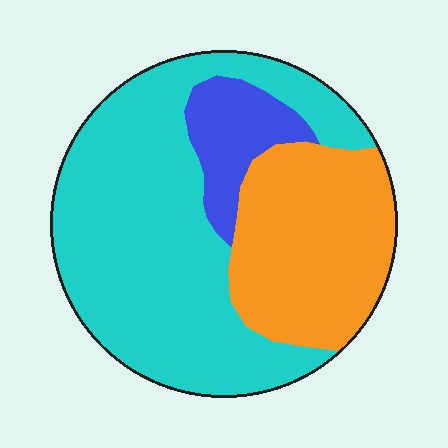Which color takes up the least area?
Blue, at roughly 10%.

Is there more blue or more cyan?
Cyan.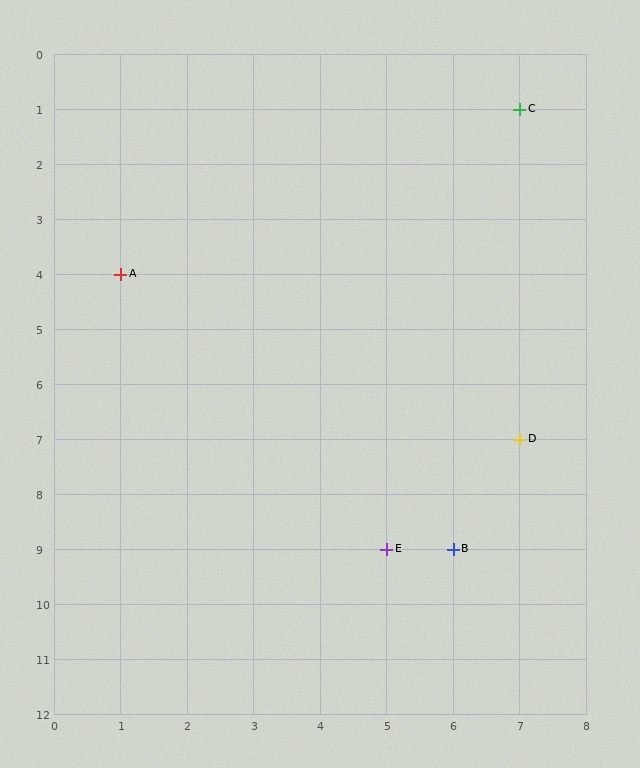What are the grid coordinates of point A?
Point A is at grid coordinates (1, 4).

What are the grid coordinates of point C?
Point C is at grid coordinates (7, 1).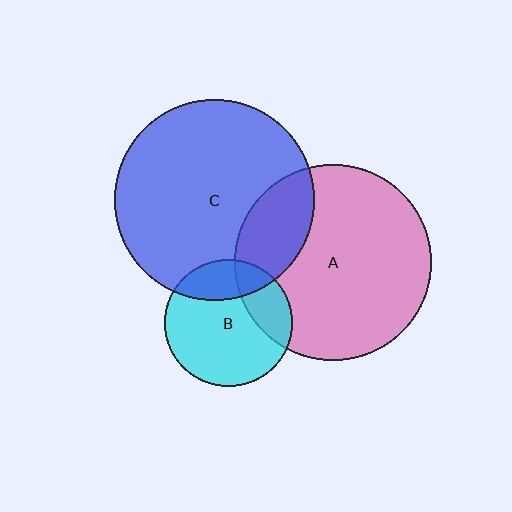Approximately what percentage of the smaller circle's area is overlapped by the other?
Approximately 20%.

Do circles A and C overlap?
Yes.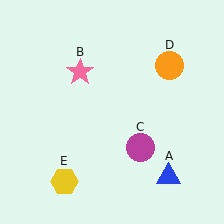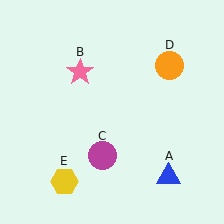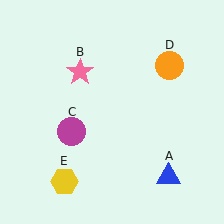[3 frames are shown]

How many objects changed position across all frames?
1 object changed position: magenta circle (object C).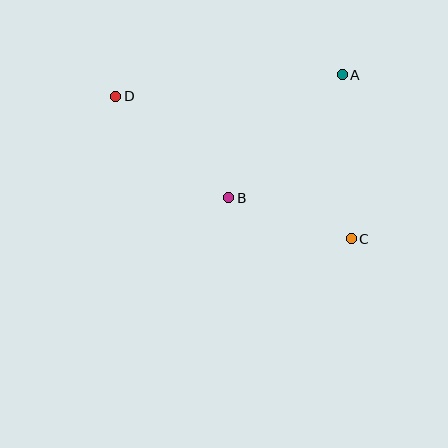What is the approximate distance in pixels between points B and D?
The distance between B and D is approximately 152 pixels.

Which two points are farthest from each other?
Points C and D are farthest from each other.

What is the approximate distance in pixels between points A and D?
The distance between A and D is approximately 227 pixels.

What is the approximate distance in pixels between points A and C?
The distance between A and C is approximately 164 pixels.